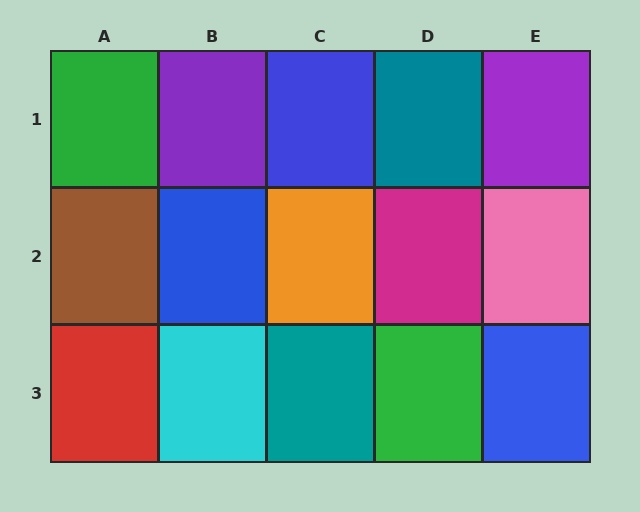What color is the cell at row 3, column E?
Blue.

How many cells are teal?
2 cells are teal.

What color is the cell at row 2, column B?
Blue.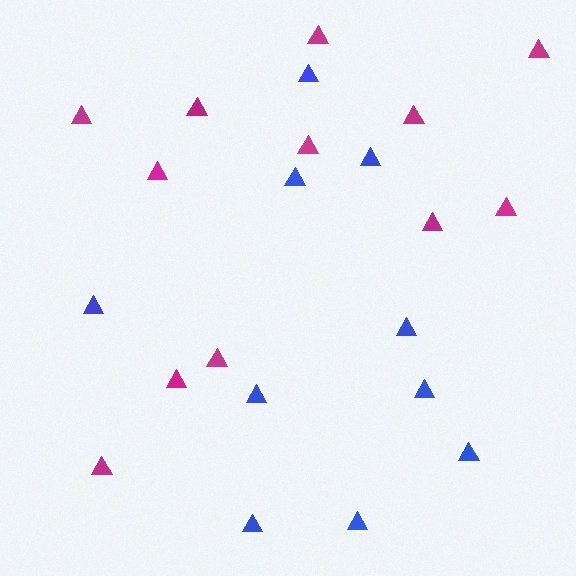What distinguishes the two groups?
There are 2 groups: one group of blue triangles (10) and one group of magenta triangles (12).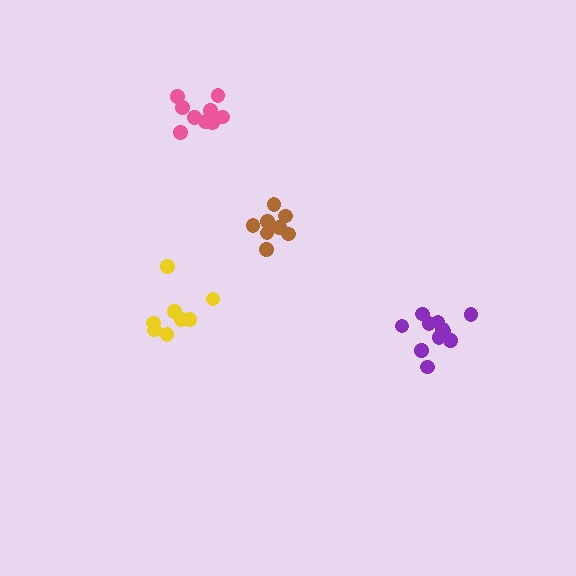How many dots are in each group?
Group 1: 12 dots, Group 2: 9 dots, Group 3: 8 dots, Group 4: 8 dots (37 total).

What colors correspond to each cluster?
The clusters are colored: purple, pink, brown, yellow.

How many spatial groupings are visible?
There are 4 spatial groupings.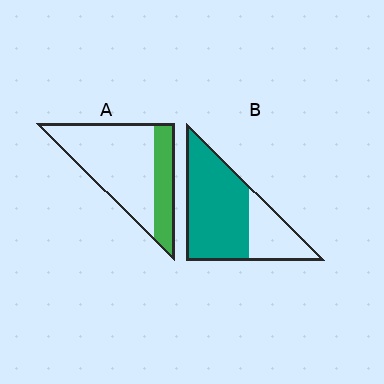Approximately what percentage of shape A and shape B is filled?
A is approximately 30% and B is approximately 70%.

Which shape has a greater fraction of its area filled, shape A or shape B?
Shape B.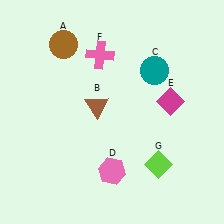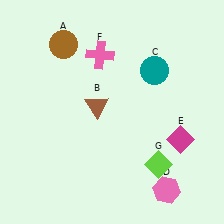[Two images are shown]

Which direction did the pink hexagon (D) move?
The pink hexagon (D) moved right.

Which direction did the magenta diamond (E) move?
The magenta diamond (E) moved down.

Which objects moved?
The objects that moved are: the pink hexagon (D), the magenta diamond (E).